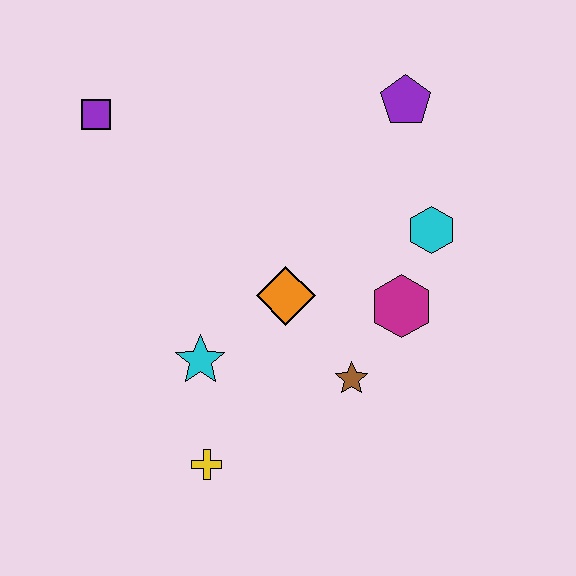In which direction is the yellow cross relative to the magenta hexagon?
The yellow cross is to the left of the magenta hexagon.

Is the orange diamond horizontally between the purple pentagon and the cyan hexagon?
No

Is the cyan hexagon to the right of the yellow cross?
Yes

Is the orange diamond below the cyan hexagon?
Yes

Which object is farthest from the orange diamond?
The purple square is farthest from the orange diamond.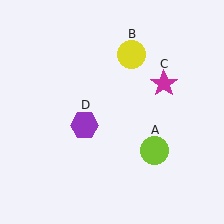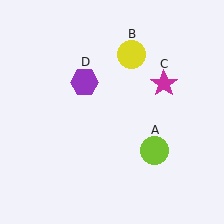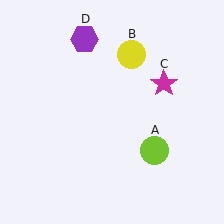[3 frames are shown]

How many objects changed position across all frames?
1 object changed position: purple hexagon (object D).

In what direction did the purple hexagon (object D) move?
The purple hexagon (object D) moved up.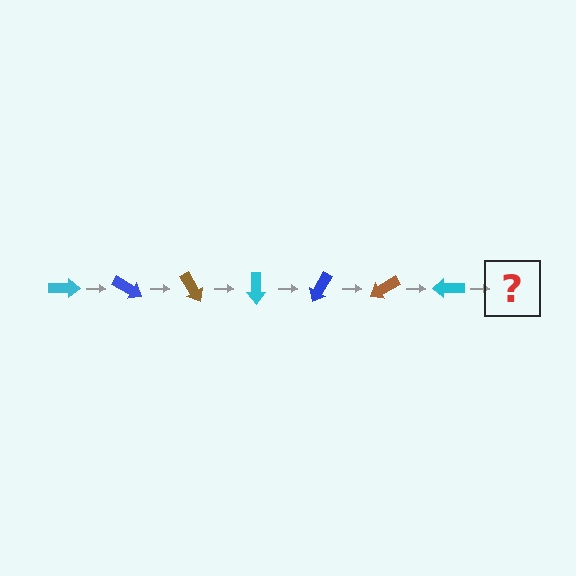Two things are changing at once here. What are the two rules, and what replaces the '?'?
The two rules are that it rotates 30 degrees each step and the color cycles through cyan, blue, and brown. The '?' should be a blue arrow, rotated 210 degrees from the start.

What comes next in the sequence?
The next element should be a blue arrow, rotated 210 degrees from the start.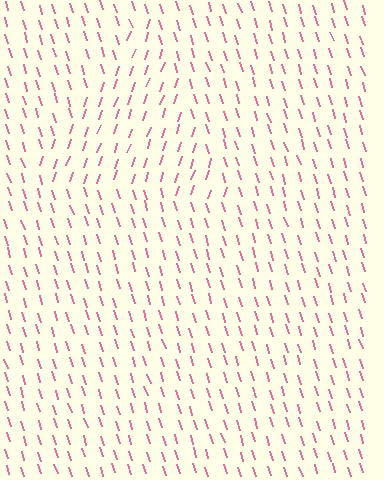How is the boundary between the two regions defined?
The boundary is defined purely by a change in line orientation (approximately 36 degrees difference). All lines are the same color and thickness.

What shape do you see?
I see a triangle.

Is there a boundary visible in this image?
Yes, there is a texture boundary formed by a change in line orientation.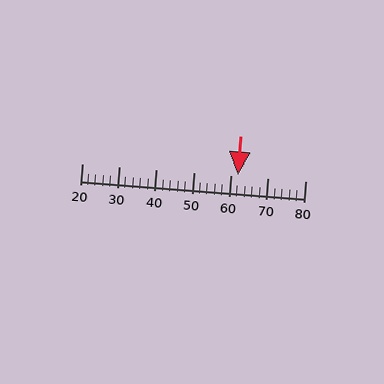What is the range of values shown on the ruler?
The ruler shows values from 20 to 80.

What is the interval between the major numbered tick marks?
The major tick marks are spaced 10 units apart.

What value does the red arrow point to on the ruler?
The red arrow points to approximately 62.